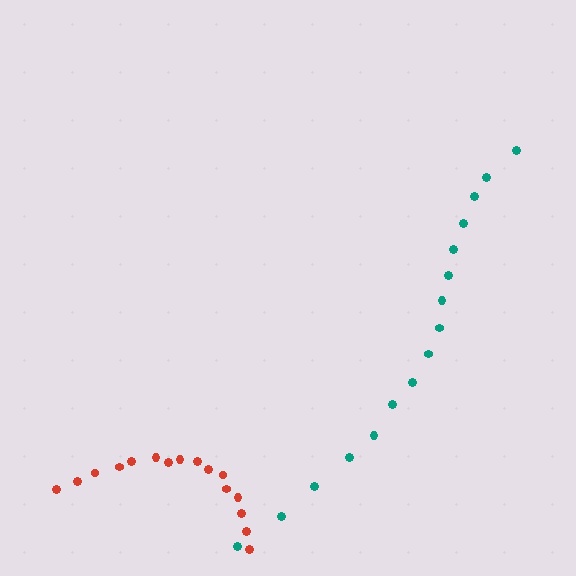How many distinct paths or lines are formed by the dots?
There are 2 distinct paths.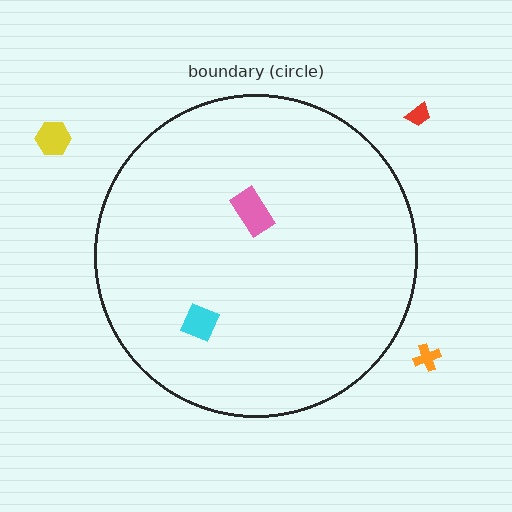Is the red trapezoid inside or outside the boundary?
Outside.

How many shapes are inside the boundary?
2 inside, 3 outside.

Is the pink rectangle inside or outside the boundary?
Inside.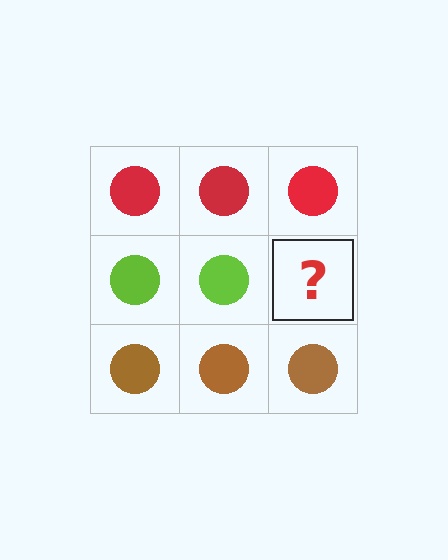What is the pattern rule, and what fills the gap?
The rule is that each row has a consistent color. The gap should be filled with a lime circle.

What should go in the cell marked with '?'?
The missing cell should contain a lime circle.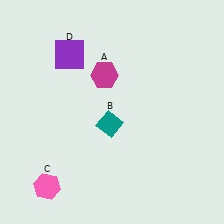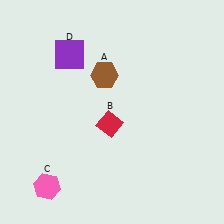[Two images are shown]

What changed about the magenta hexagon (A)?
In Image 1, A is magenta. In Image 2, it changed to brown.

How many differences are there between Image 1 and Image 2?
There are 2 differences between the two images.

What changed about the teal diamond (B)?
In Image 1, B is teal. In Image 2, it changed to red.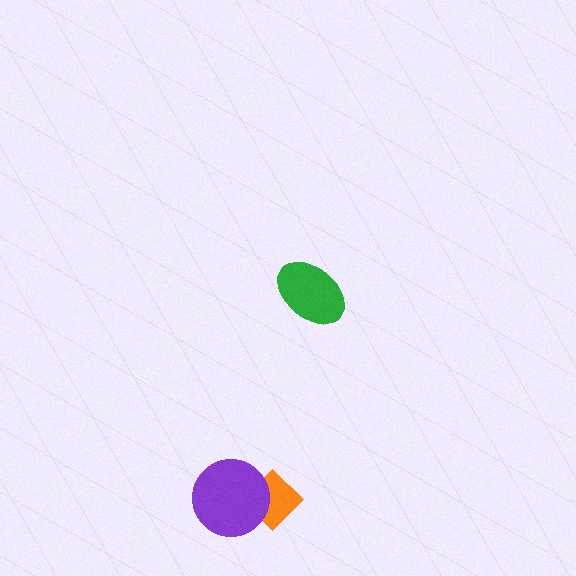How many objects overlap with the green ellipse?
0 objects overlap with the green ellipse.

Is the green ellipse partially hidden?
No, no other shape covers it.